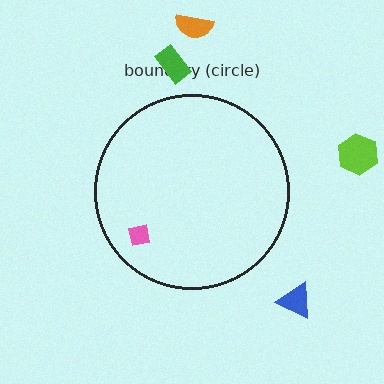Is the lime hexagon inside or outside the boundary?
Outside.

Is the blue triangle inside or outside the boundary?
Outside.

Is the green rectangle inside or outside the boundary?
Outside.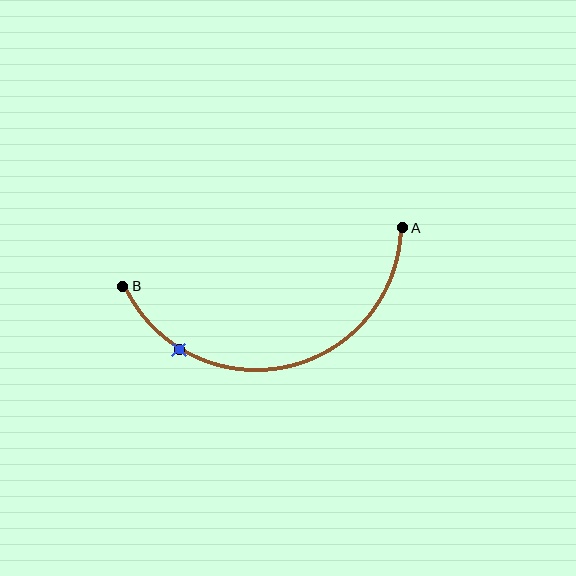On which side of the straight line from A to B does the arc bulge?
The arc bulges below the straight line connecting A and B.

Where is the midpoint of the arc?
The arc midpoint is the point on the curve farthest from the straight line joining A and B. It sits below that line.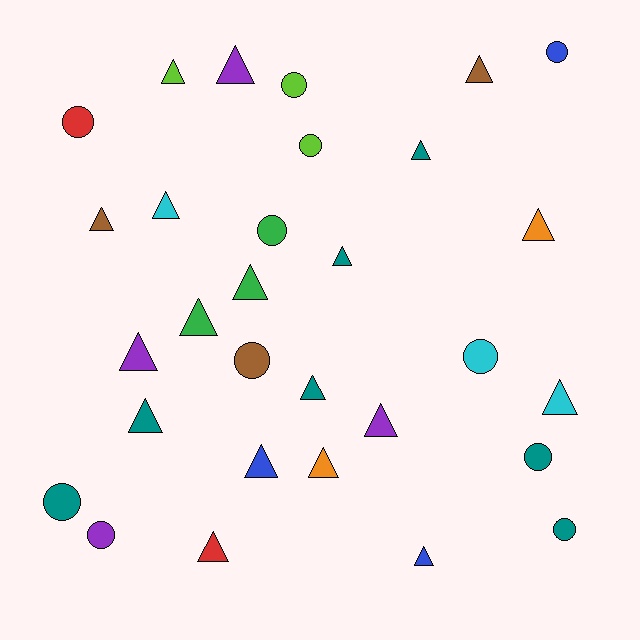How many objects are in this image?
There are 30 objects.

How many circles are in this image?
There are 11 circles.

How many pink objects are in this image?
There are no pink objects.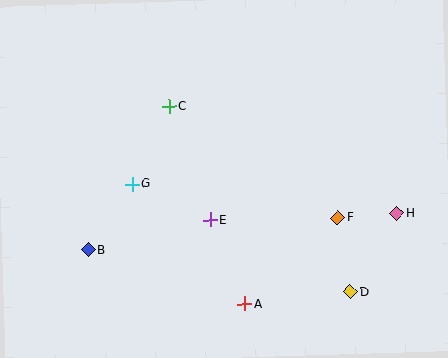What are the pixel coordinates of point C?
Point C is at (169, 106).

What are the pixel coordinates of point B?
Point B is at (88, 250).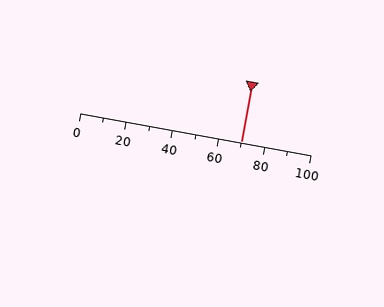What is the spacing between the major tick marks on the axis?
The major ticks are spaced 20 apart.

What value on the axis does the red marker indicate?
The marker indicates approximately 70.